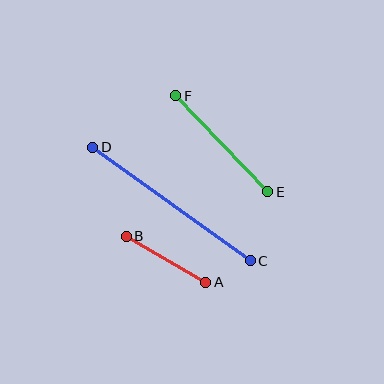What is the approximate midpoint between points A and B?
The midpoint is at approximately (166, 259) pixels.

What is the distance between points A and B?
The distance is approximately 92 pixels.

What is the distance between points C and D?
The distance is approximately 194 pixels.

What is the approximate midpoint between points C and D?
The midpoint is at approximately (172, 204) pixels.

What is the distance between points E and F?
The distance is approximately 133 pixels.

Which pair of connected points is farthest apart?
Points C and D are farthest apart.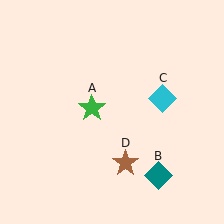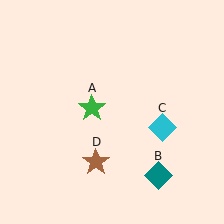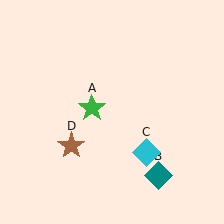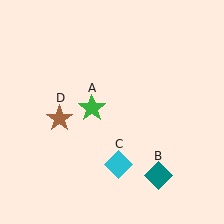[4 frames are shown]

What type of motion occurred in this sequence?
The cyan diamond (object C), brown star (object D) rotated clockwise around the center of the scene.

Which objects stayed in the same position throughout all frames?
Green star (object A) and teal diamond (object B) remained stationary.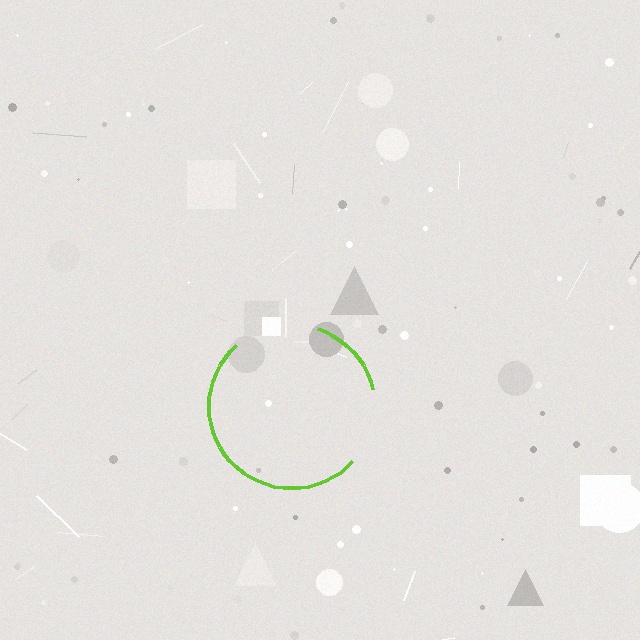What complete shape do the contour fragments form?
The contour fragments form a circle.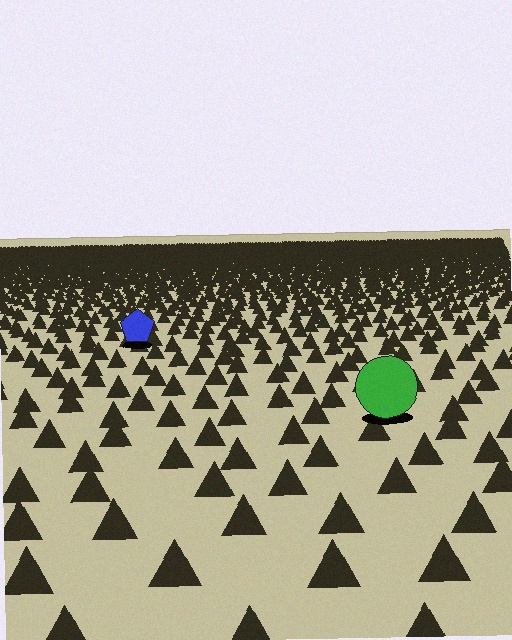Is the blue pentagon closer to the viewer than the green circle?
No. The green circle is closer — you can tell from the texture gradient: the ground texture is coarser near it.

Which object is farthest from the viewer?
The blue pentagon is farthest from the viewer. It appears smaller and the ground texture around it is denser.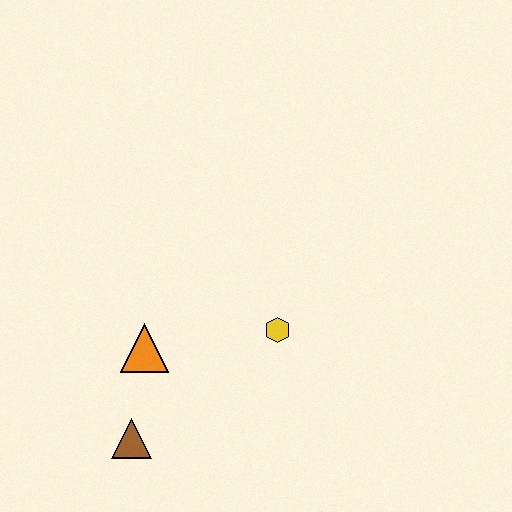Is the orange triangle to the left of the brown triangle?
No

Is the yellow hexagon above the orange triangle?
Yes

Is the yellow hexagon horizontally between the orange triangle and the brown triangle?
No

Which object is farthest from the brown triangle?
The yellow hexagon is farthest from the brown triangle.